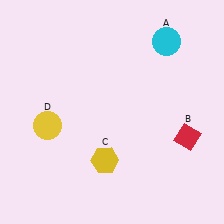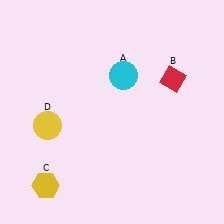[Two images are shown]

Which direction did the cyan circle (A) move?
The cyan circle (A) moved left.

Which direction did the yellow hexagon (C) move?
The yellow hexagon (C) moved left.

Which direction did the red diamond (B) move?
The red diamond (B) moved up.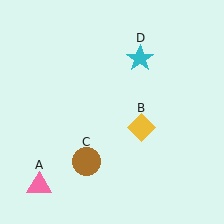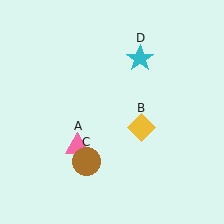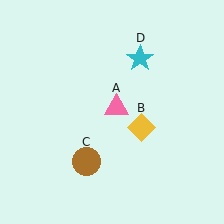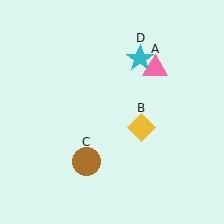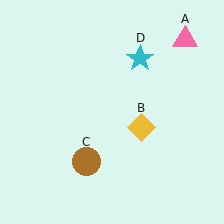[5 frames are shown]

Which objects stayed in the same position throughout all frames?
Yellow diamond (object B) and brown circle (object C) and cyan star (object D) remained stationary.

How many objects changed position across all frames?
1 object changed position: pink triangle (object A).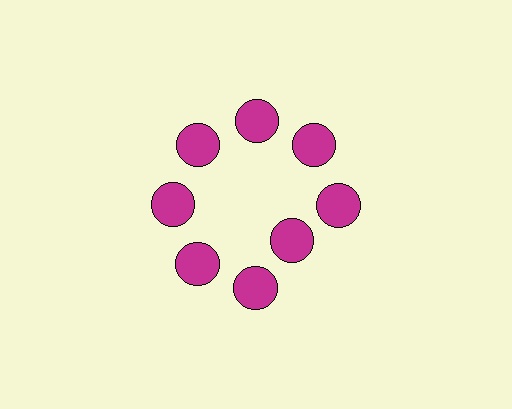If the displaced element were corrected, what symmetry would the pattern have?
It would have 8-fold rotational symmetry — the pattern would map onto itself every 45 degrees.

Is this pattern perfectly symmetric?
No. The 8 magenta circles are arranged in a ring, but one element near the 4 o'clock position is pulled inward toward the center, breaking the 8-fold rotational symmetry.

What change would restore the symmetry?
The symmetry would be restored by moving it outward, back onto the ring so that all 8 circles sit at equal angles and equal distance from the center.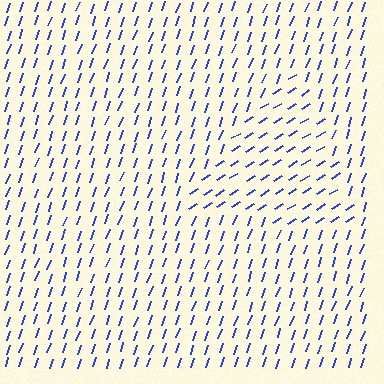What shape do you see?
I see a triangle.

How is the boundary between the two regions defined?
The boundary is defined purely by a change in line orientation (approximately 39 degrees difference). All lines are the same color and thickness.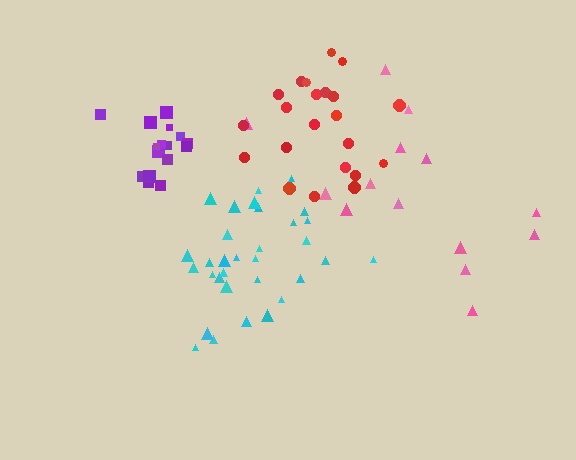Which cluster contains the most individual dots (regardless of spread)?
Cyan (32).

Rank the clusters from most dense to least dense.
purple, cyan, red, pink.